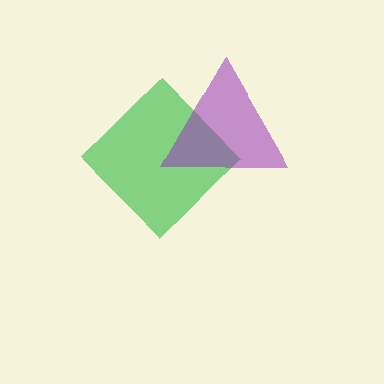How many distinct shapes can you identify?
There are 2 distinct shapes: a green diamond, a purple triangle.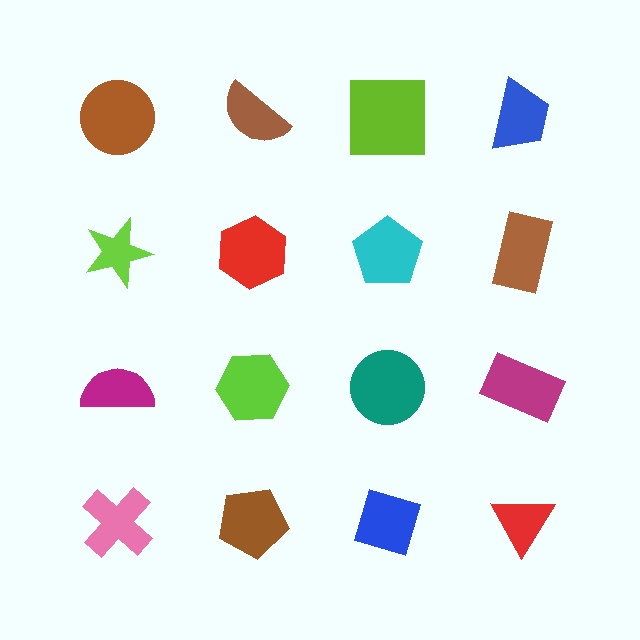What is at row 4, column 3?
A blue diamond.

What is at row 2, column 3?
A cyan pentagon.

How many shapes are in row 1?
4 shapes.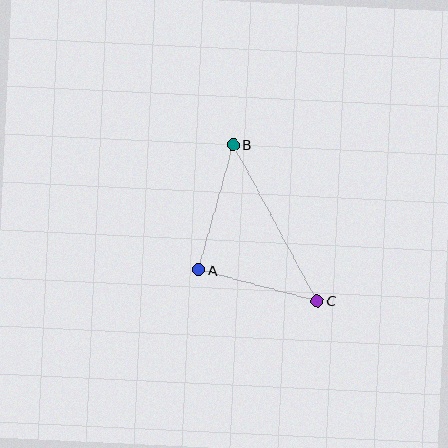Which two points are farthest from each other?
Points B and C are farthest from each other.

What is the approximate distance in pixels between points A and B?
The distance between A and B is approximately 130 pixels.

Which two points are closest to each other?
Points A and C are closest to each other.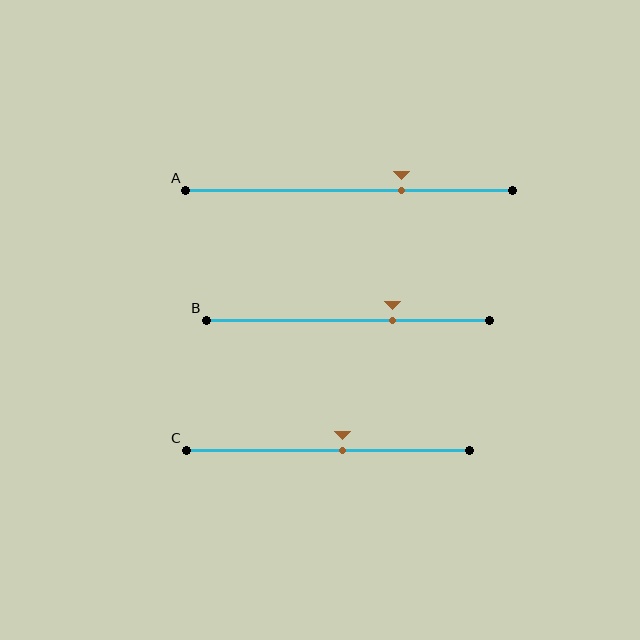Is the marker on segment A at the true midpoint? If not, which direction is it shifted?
No, the marker on segment A is shifted to the right by about 16% of the segment length.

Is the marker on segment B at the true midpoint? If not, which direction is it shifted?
No, the marker on segment B is shifted to the right by about 16% of the segment length.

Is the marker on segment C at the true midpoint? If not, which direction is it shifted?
No, the marker on segment C is shifted to the right by about 5% of the segment length.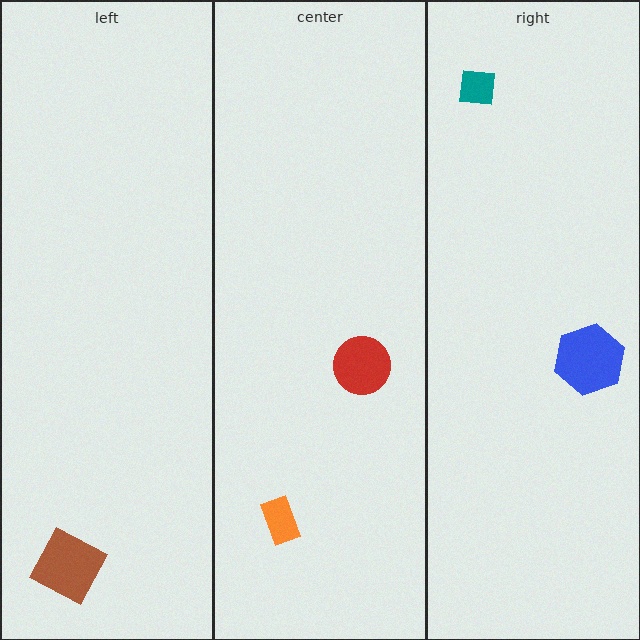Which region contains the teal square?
The right region.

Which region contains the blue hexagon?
The right region.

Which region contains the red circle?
The center region.